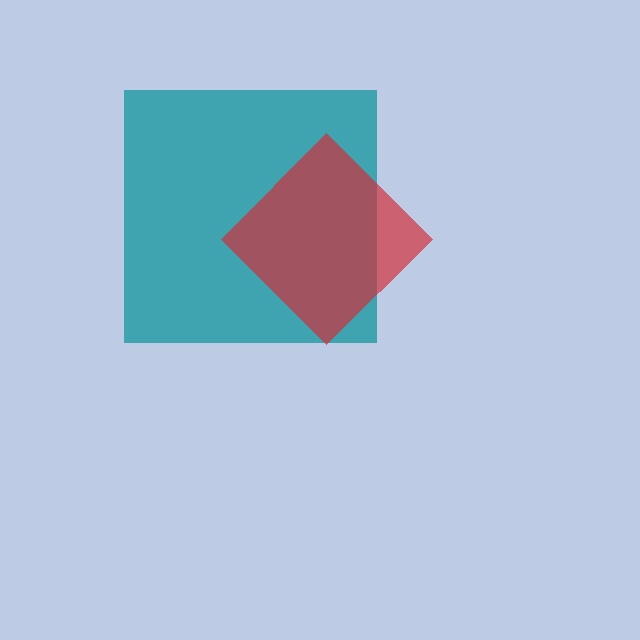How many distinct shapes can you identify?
There are 2 distinct shapes: a teal square, a red diamond.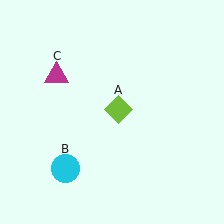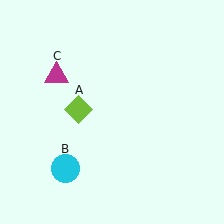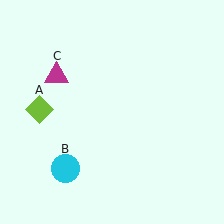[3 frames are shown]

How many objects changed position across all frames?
1 object changed position: lime diamond (object A).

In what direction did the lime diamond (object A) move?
The lime diamond (object A) moved left.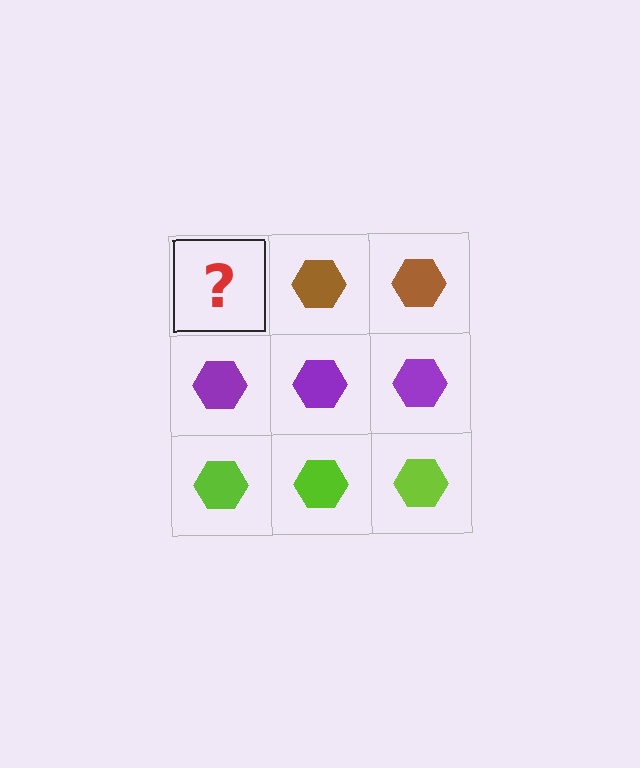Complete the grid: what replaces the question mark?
The question mark should be replaced with a brown hexagon.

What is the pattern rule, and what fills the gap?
The rule is that each row has a consistent color. The gap should be filled with a brown hexagon.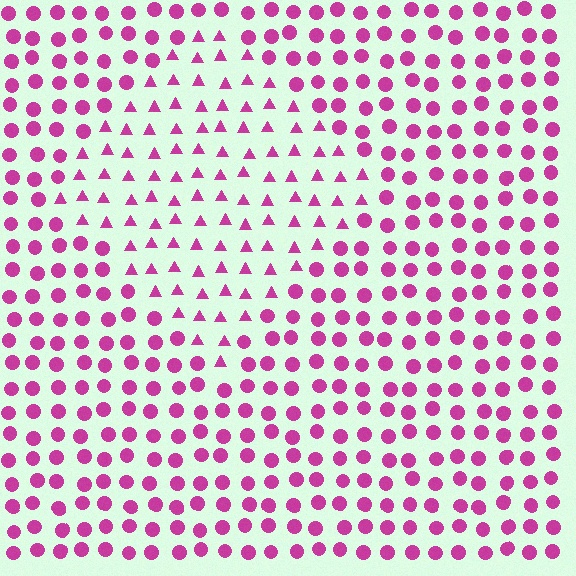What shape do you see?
I see a diamond.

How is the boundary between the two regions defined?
The boundary is defined by a change in element shape: triangles inside vs. circles outside. All elements share the same color and spacing.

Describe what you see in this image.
The image is filled with small magenta elements arranged in a uniform grid. A diamond-shaped region contains triangles, while the surrounding area contains circles. The boundary is defined purely by the change in element shape.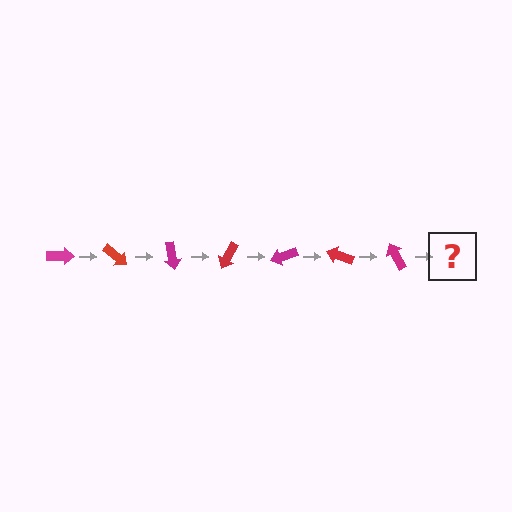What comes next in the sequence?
The next element should be a red arrow, rotated 280 degrees from the start.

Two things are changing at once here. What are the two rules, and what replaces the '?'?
The two rules are that it rotates 40 degrees each step and the color cycles through magenta and red. The '?' should be a red arrow, rotated 280 degrees from the start.